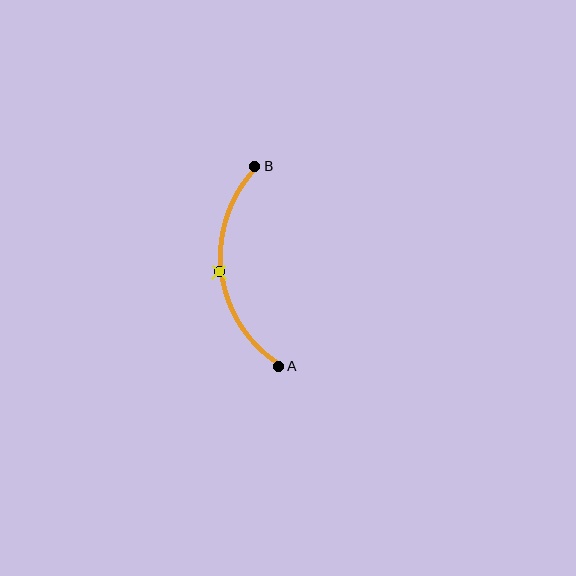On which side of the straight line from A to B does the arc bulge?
The arc bulges to the left of the straight line connecting A and B.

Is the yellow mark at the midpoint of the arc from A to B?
Yes. The yellow mark lies on the arc at equal arc-length from both A and B — it is the arc midpoint.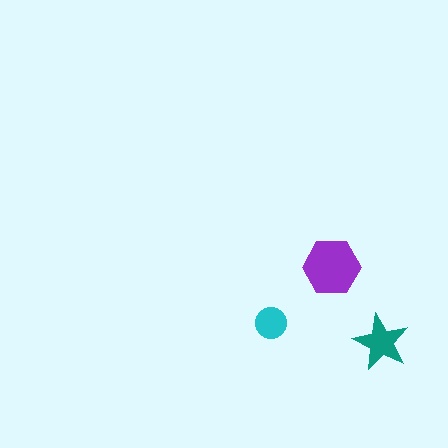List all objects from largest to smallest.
The purple hexagon, the teal star, the cyan circle.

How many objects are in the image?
There are 3 objects in the image.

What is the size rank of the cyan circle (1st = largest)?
3rd.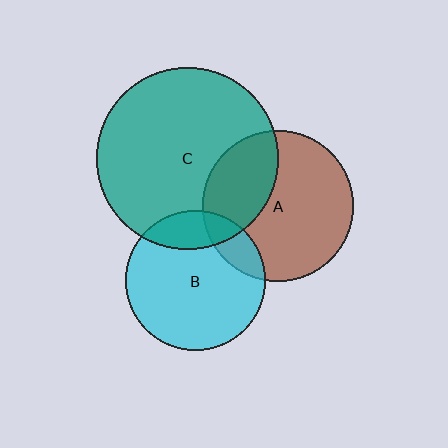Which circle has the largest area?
Circle C (teal).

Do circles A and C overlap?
Yes.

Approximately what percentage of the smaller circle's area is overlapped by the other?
Approximately 30%.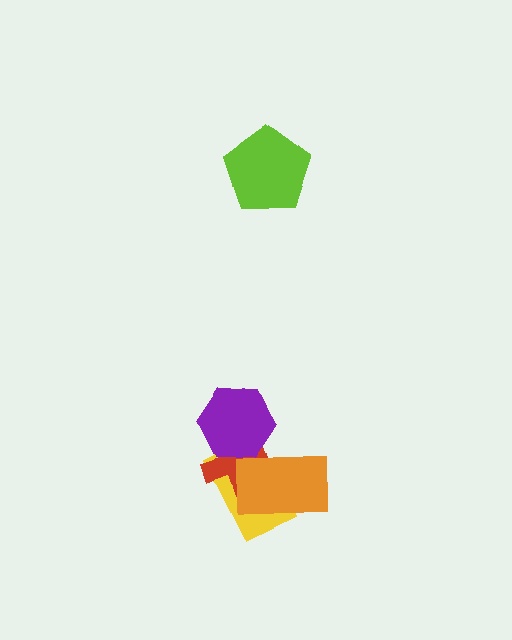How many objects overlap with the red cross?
3 objects overlap with the red cross.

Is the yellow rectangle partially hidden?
Yes, it is partially covered by another shape.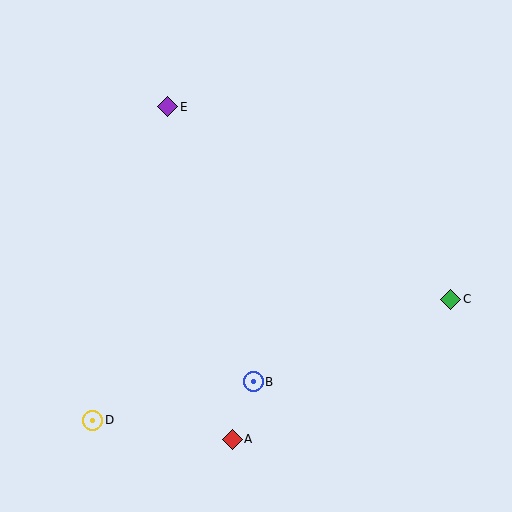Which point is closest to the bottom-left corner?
Point D is closest to the bottom-left corner.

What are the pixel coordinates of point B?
Point B is at (253, 382).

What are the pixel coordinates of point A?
Point A is at (232, 439).